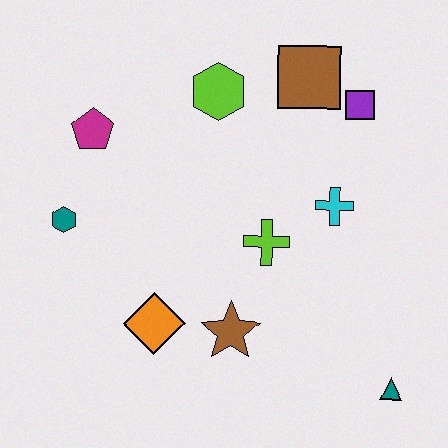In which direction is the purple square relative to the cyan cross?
The purple square is above the cyan cross.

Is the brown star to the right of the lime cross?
No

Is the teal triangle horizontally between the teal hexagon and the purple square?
No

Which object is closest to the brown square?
The purple square is closest to the brown square.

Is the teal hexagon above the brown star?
Yes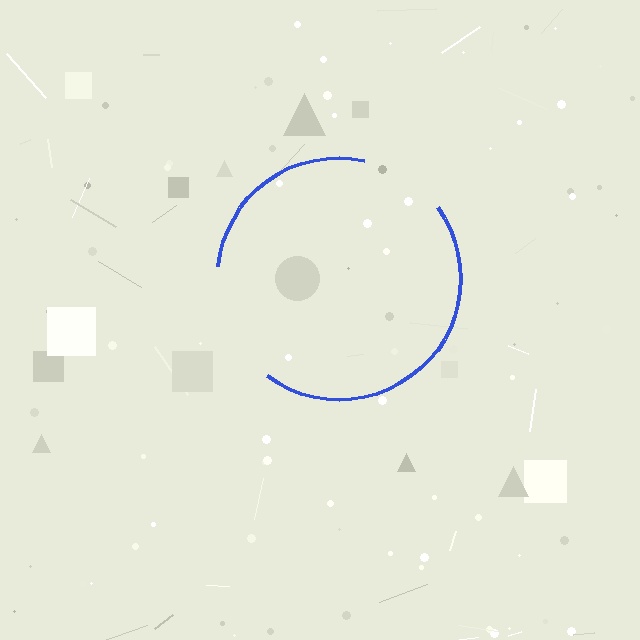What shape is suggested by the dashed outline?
The dashed outline suggests a circle.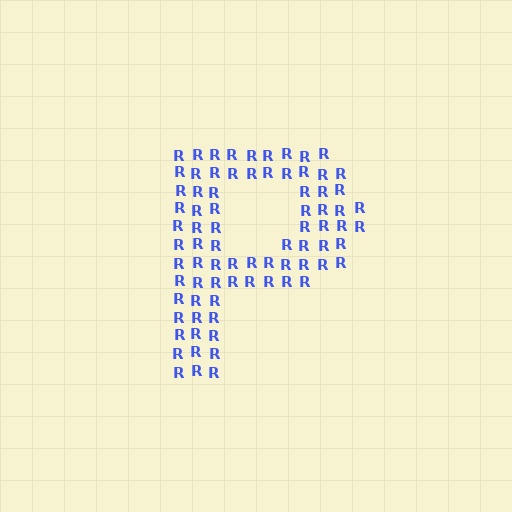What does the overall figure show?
The overall figure shows the letter P.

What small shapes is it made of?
It is made of small letter R's.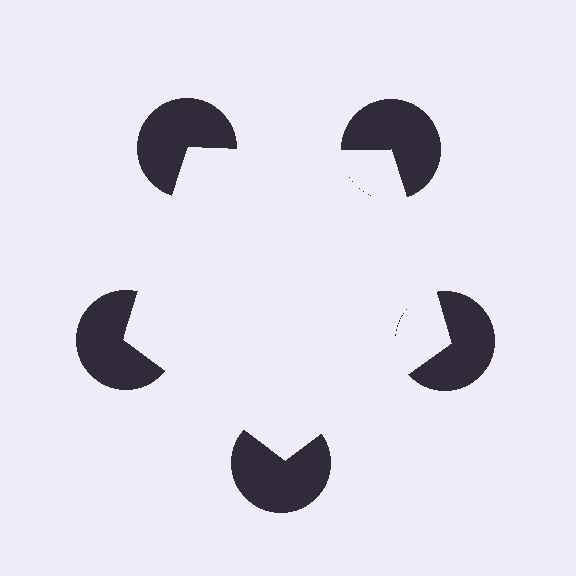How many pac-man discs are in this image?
There are 5 — one at each vertex of the illusory pentagon.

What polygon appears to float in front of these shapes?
An illusory pentagon — its edges are inferred from the aligned wedge cuts in the pac-man discs, not physically drawn.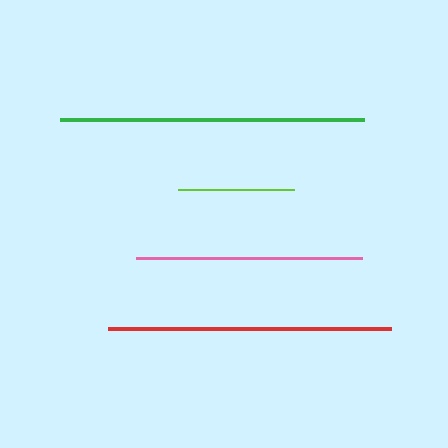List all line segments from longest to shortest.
From longest to shortest: green, red, pink, lime.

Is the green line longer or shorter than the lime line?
The green line is longer than the lime line.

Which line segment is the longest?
The green line is the longest at approximately 304 pixels.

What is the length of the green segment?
The green segment is approximately 304 pixels long.